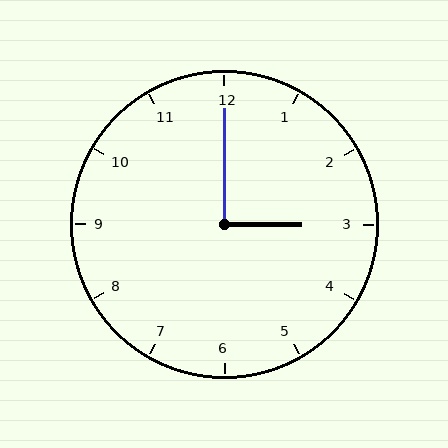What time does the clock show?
3:00.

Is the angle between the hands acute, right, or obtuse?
It is right.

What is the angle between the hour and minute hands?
Approximately 90 degrees.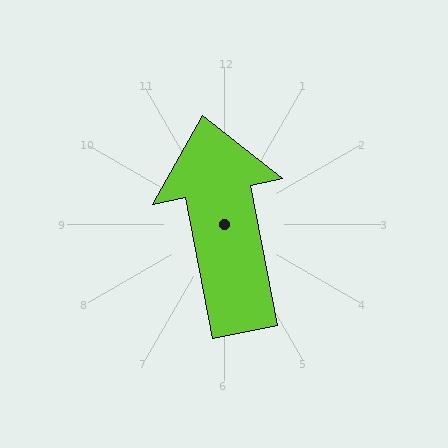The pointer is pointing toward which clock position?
Roughly 12 o'clock.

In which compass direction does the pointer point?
North.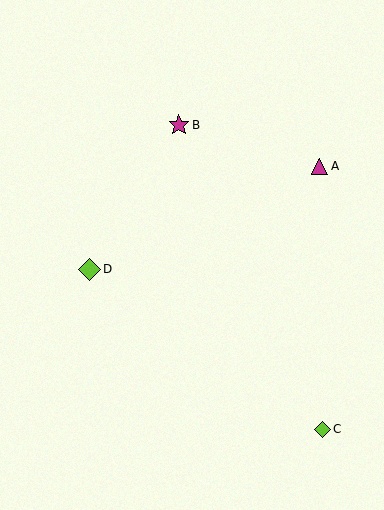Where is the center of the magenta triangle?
The center of the magenta triangle is at (320, 166).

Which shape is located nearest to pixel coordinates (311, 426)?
The lime diamond (labeled C) at (322, 429) is nearest to that location.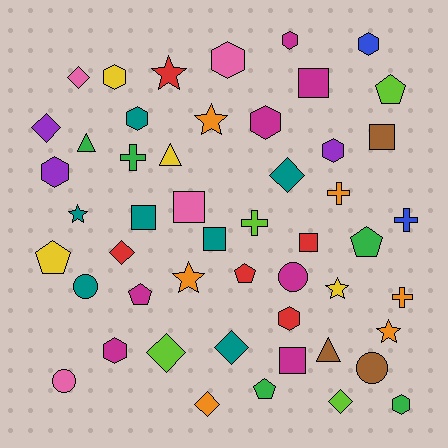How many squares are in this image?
There are 7 squares.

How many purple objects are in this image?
There are 3 purple objects.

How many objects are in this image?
There are 50 objects.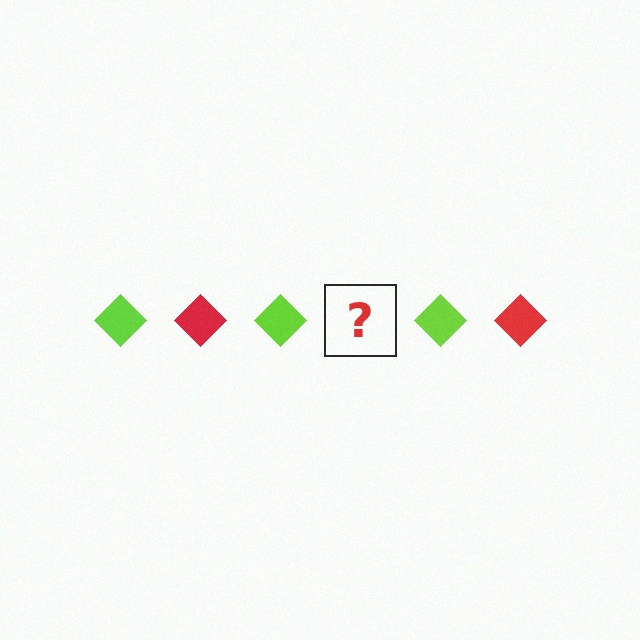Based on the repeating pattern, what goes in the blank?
The blank should be a red diamond.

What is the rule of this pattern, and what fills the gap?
The rule is that the pattern cycles through lime, red diamonds. The gap should be filled with a red diamond.